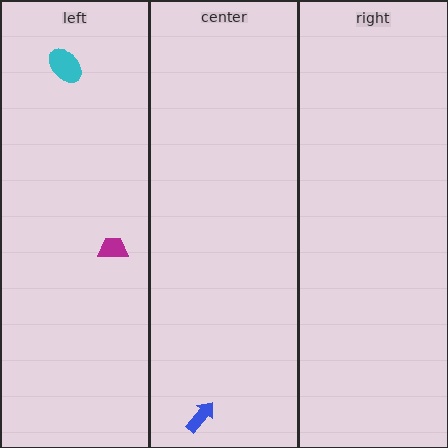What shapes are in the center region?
The blue arrow.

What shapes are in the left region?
The magenta trapezoid, the cyan ellipse.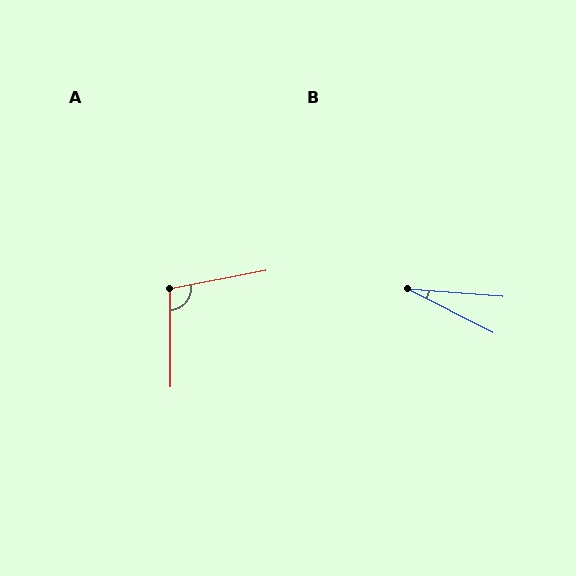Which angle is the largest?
A, at approximately 101 degrees.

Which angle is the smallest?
B, at approximately 23 degrees.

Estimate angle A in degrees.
Approximately 101 degrees.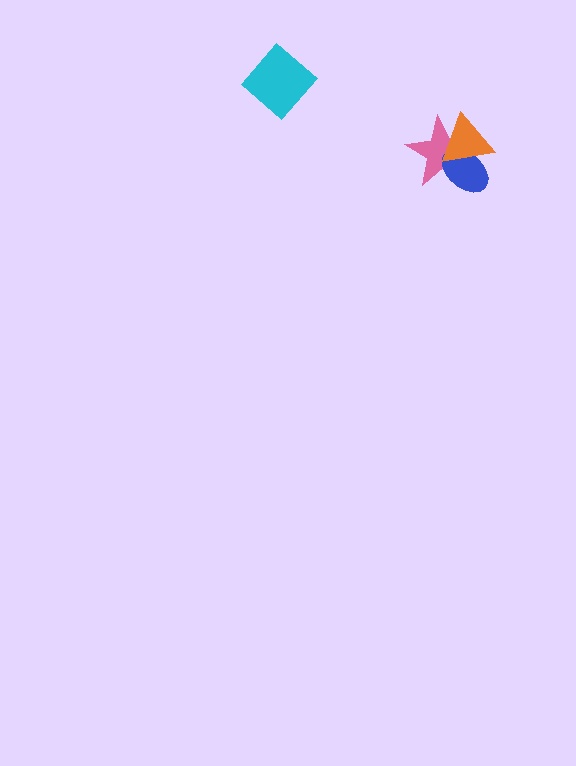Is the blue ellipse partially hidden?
Yes, it is partially covered by another shape.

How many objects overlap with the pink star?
2 objects overlap with the pink star.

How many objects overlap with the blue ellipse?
2 objects overlap with the blue ellipse.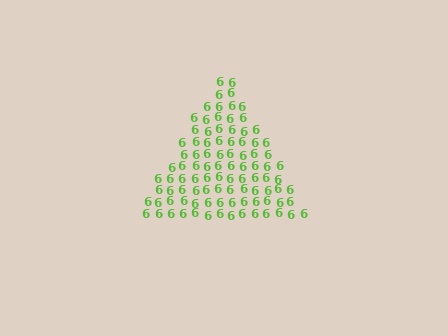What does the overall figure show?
The overall figure shows a triangle.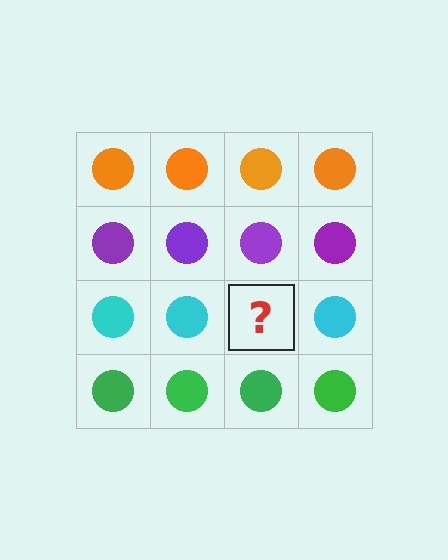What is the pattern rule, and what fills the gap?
The rule is that each row has a consistent color. The gap should be filled with a cyan circle.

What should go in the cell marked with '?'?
The missing cell should contain a cyan circle.